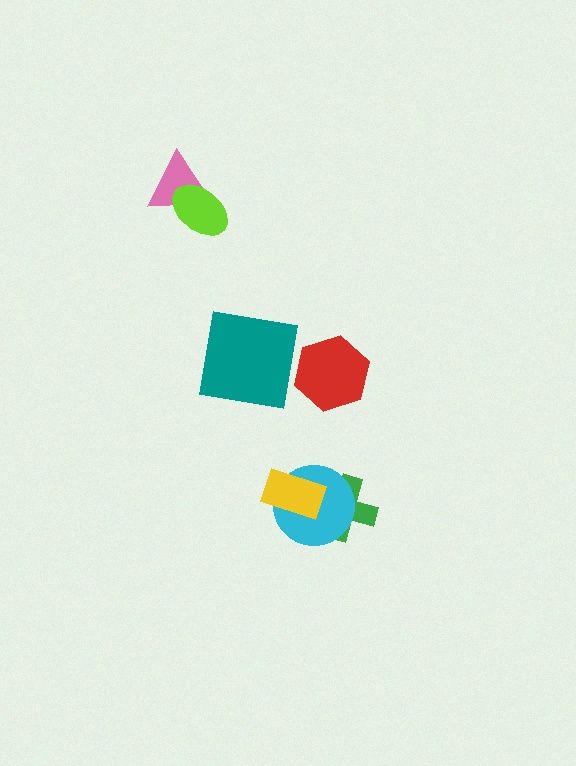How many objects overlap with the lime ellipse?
1 object overlaps with the lime ellipse.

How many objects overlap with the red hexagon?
0 objects overlap with the red hexagon.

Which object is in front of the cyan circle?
The yellow rectangle is in front of the cyan circle.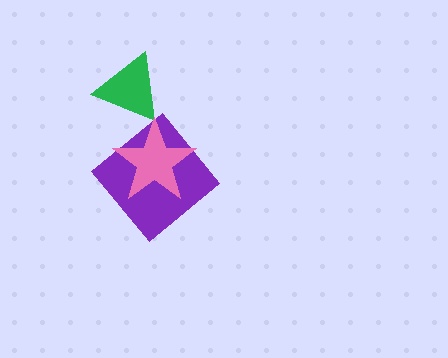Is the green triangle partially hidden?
No, no other shape covers it.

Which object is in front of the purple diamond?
The pink star is in front of the purple diamond.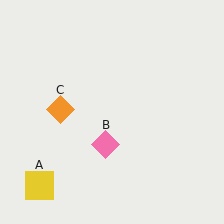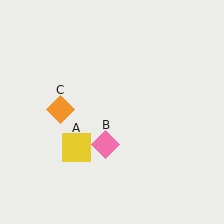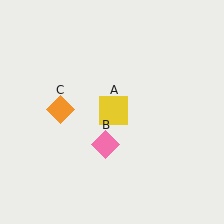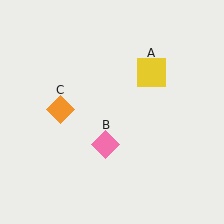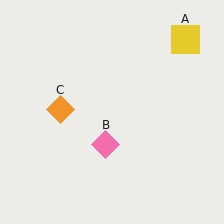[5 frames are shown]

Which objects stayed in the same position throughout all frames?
Pink diamond (object B) and orange diamond (object C) remained stationary.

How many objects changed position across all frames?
1 object changed position: yellow square (object A).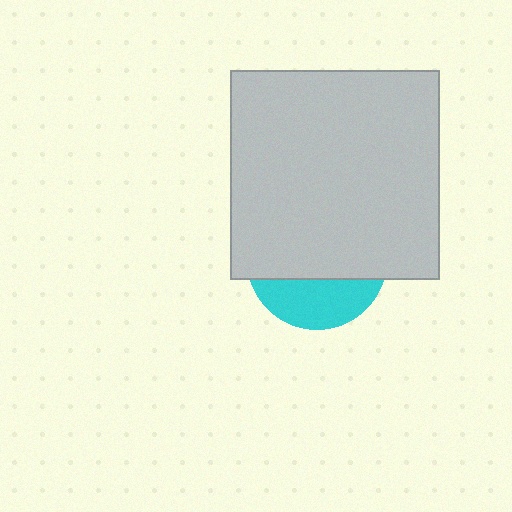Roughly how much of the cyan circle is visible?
A small part of it is visible (roughly 32%).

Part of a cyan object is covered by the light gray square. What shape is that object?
It is a circle.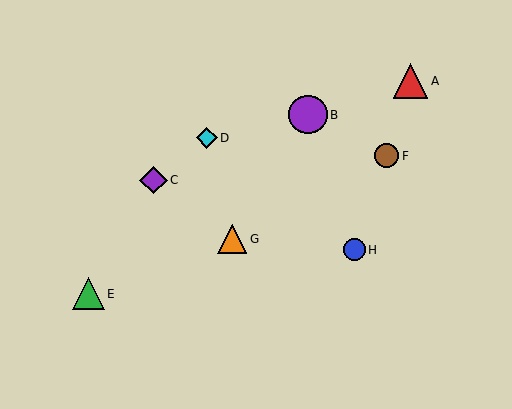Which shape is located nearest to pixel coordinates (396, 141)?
The brown circle (labeled F) at (386, 156) is nearest to that location.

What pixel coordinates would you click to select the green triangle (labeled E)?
Click at (88, 294) to select the green triangle E.